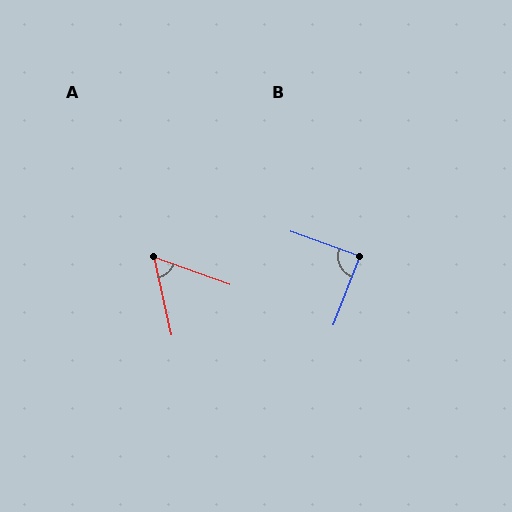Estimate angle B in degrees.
Approximately 89 degrees.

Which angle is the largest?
B, at approximately 89 degrees.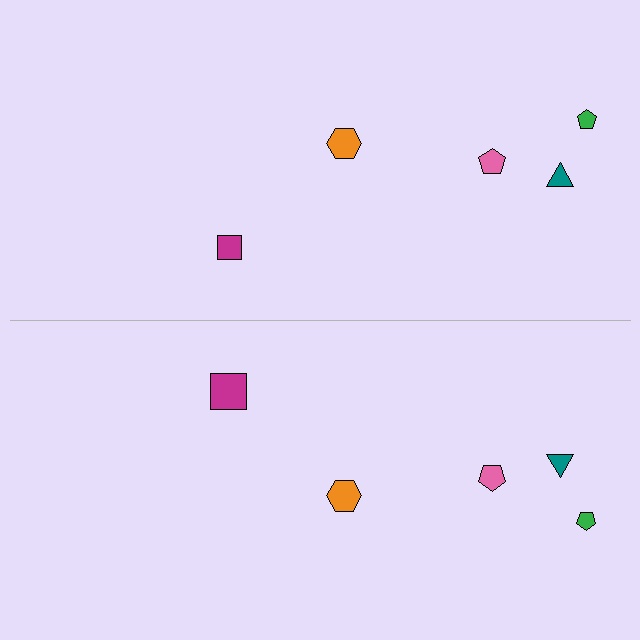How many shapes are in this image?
There are 10 shapes in this image.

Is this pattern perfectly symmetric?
No, the pattern is not perfectly symmetric. The magenta square on the bottom side has a different size than its mirror counterpart.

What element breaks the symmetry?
The magenta square on the bottom side has a different size than its mirror counterpart.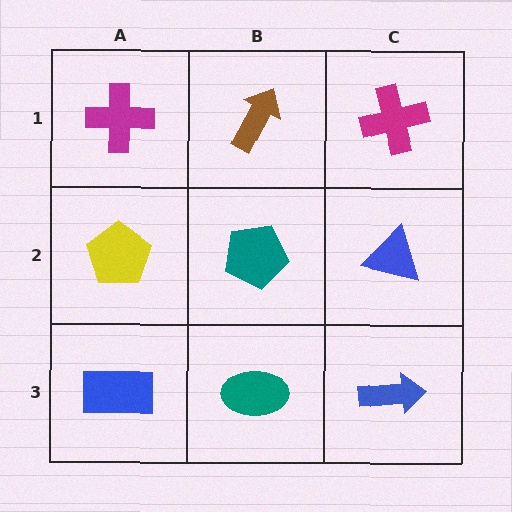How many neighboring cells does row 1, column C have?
2.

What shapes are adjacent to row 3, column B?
A teal pentagon (row 2, column B), a blue rectangle (row 3, column A), a blue arrow (row 3, column C).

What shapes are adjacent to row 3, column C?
A blue triangle (row 2, column C), a teal ellipse (row 3, column B).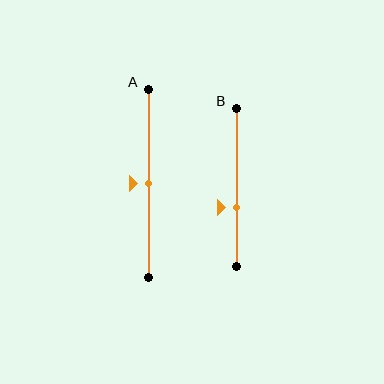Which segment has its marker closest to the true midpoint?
Segment A has its marker closest to the true midpoint.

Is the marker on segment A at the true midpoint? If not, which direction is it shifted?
Yes, the marker on segment A is at the true midpoint.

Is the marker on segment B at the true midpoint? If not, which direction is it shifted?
No, the marker on segment B is shifted downward by about 13% of the segment length.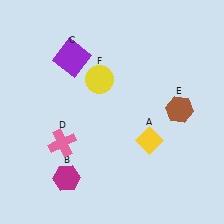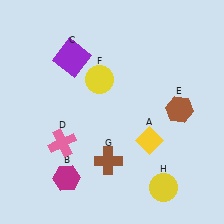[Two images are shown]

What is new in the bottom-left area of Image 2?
A brown cross (G) was added in the bottom-left area of Image 2.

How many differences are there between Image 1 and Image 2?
There are 2 differences between the two images.